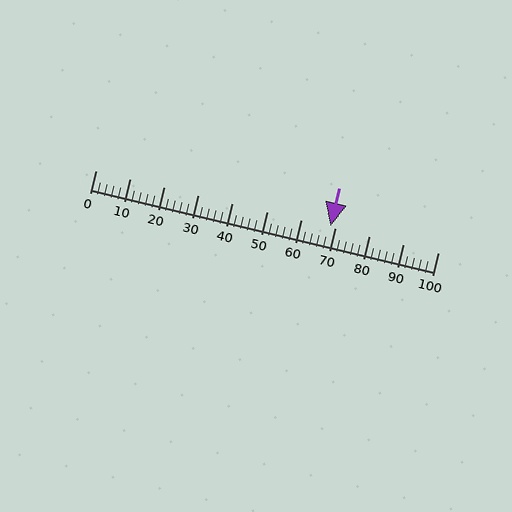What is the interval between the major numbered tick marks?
The major tick marks are spaced 10 units apart.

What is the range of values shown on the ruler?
The ruler shows values from 0 to 100.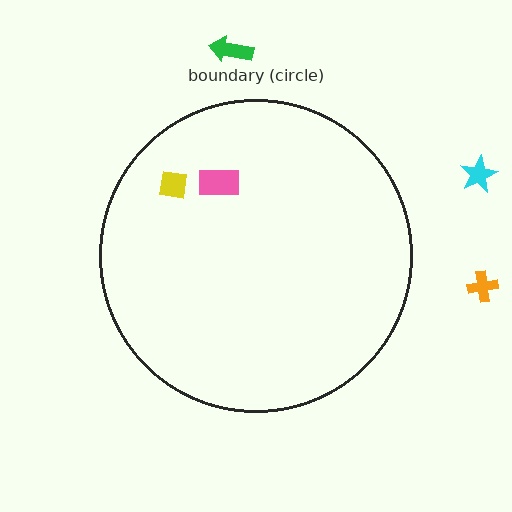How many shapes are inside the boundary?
2 inside, 3 outside.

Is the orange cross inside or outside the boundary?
Outside.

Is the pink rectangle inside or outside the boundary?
Inside.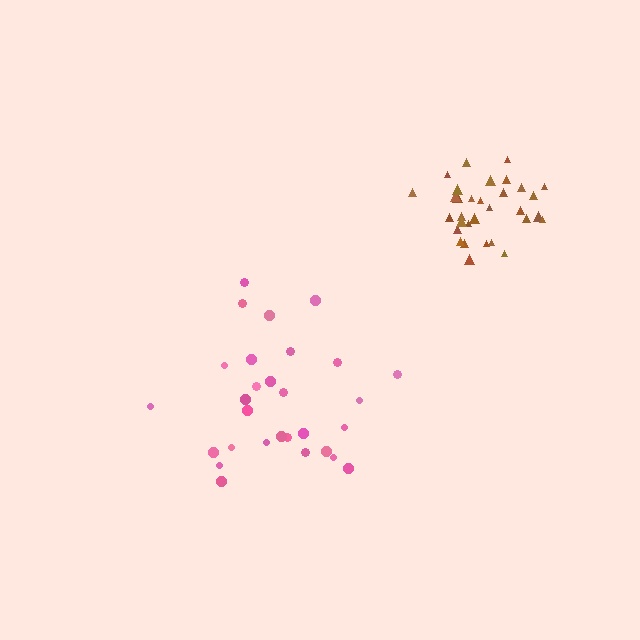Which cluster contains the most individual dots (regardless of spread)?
Brown (32).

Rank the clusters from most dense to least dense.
brown, pink.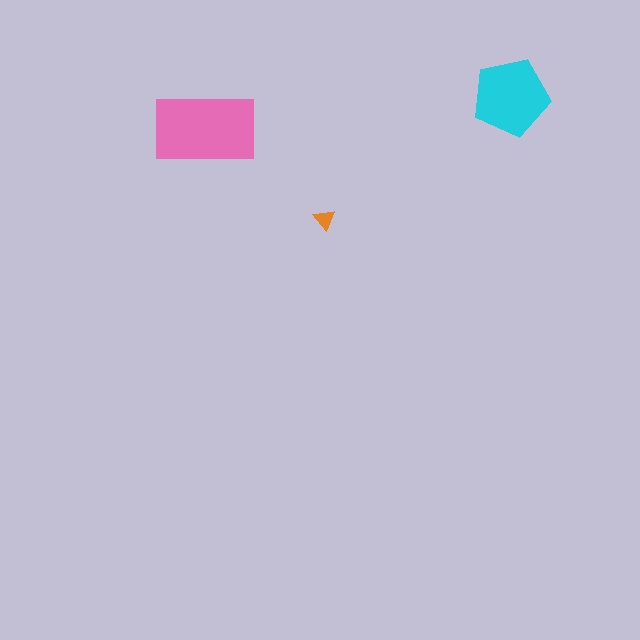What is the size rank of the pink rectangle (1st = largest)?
1st.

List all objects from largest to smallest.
The pink rectangle, the cyan pentagon, the orange triangle.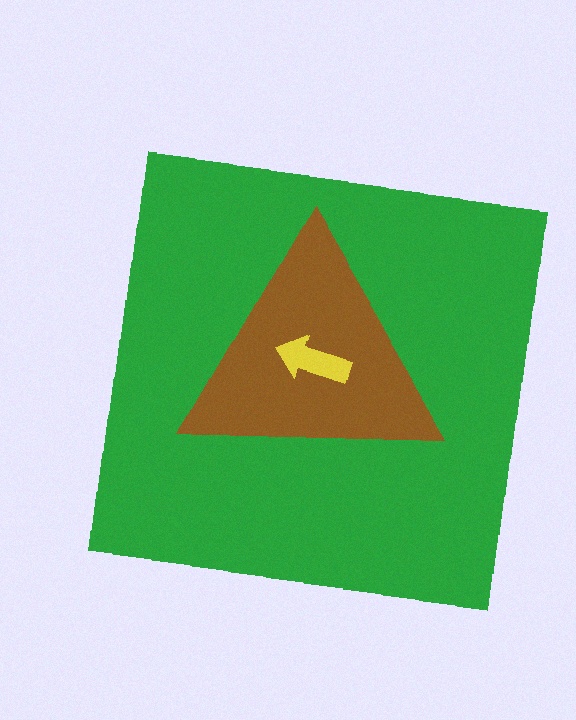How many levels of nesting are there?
3.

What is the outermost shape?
The green square.